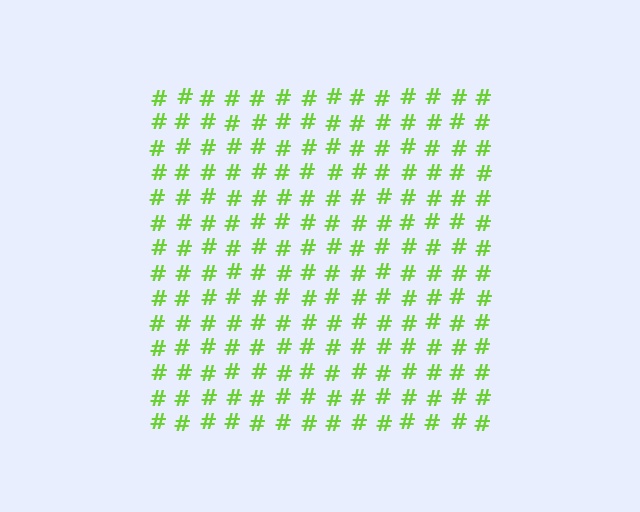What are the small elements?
The small elements are hash symbols.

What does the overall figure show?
The overall figure shows a square.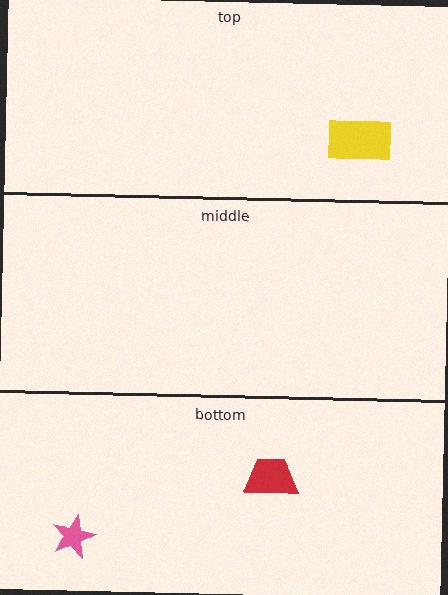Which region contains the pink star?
The bottom region.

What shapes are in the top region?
The yellow rectangle.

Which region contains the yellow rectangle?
The top region.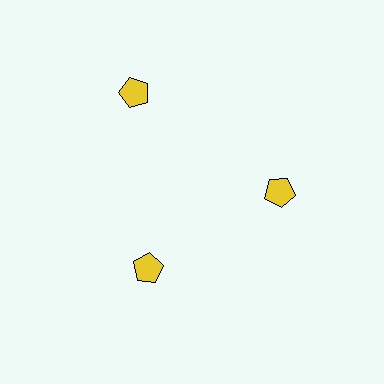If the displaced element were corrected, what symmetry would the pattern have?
It would have 3-fold rotational symmetry — the pattern would map onto itself every 120 degrees.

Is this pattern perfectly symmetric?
No. The 3 yellow pentagons are arranged in a ring, but one element near the 11 o'clock position is pushed outward from the center, breaking the 3-fold rotational symmetry.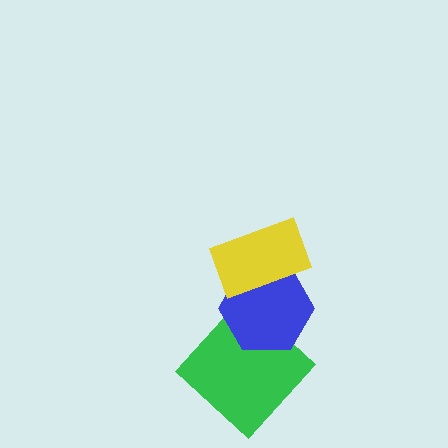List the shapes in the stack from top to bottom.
From top to bottom: the yellow rectangle, the blue hexagon, the green diamond.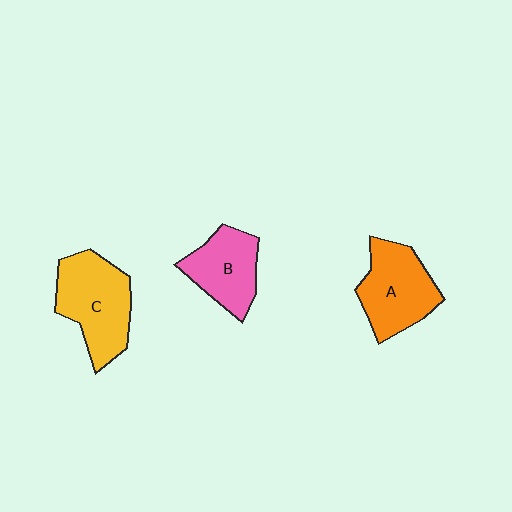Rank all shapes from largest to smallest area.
From largest to smallest: C (yellow), A (orange), B (pink).